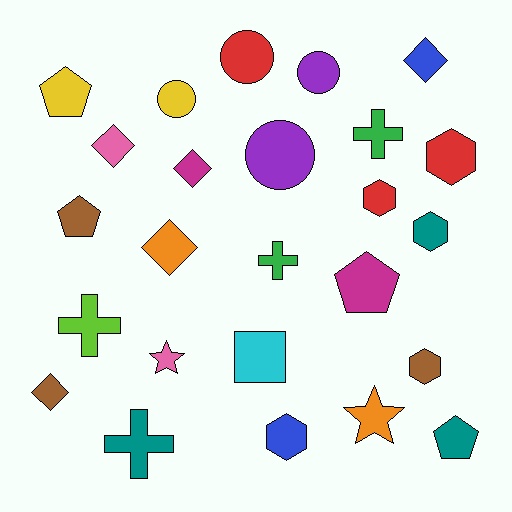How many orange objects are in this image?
There are 2 orange objects.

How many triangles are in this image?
There are no triangles.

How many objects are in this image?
There are 25 objects.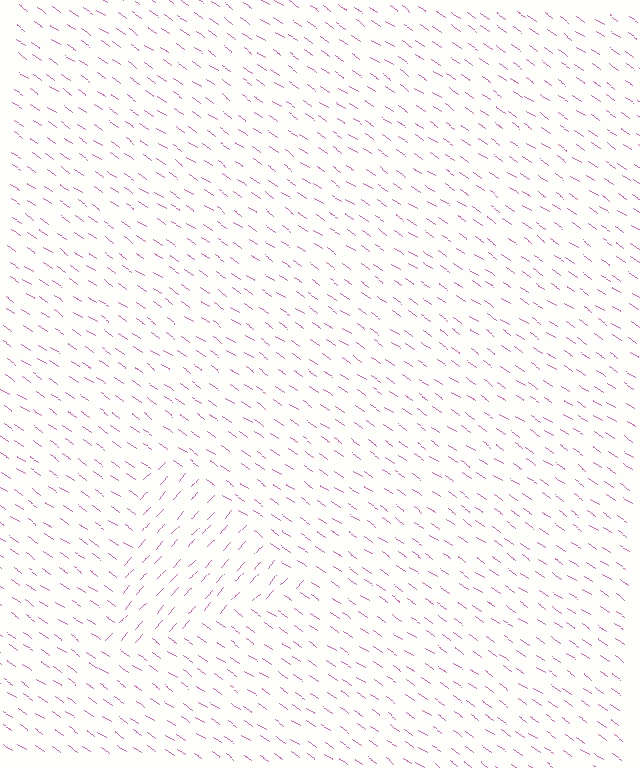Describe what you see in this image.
The image is filled with small pink line segments. A triangle region in the image has lines oriented differently from the surrounding lines, creating a visible texture boundary.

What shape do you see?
I see a triangle.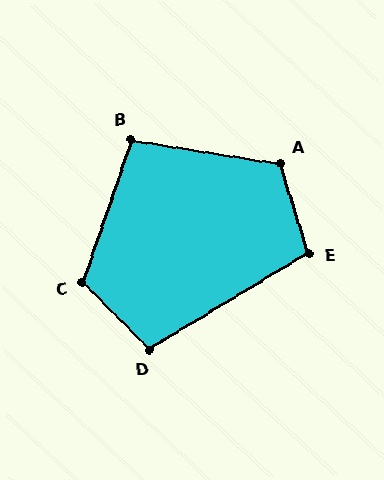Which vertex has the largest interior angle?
C, at approximately 116 degrees.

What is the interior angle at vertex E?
Approximately 104 degrees (obtuse).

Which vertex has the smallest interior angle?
B, at approximately 100 degrees.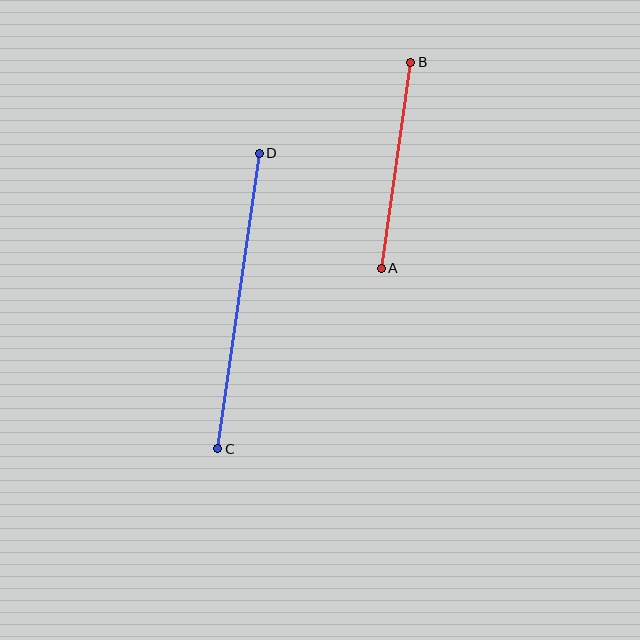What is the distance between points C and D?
The distance is approximately 298 pixels.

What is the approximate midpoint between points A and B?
The midpoint is at approximately (396, 165) pixels.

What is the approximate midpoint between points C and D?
The midpoint is at approximately (239, 301) pixels.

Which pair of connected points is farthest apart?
Points C and D are farthest apart.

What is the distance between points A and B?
The distance is approximately 208 pixels.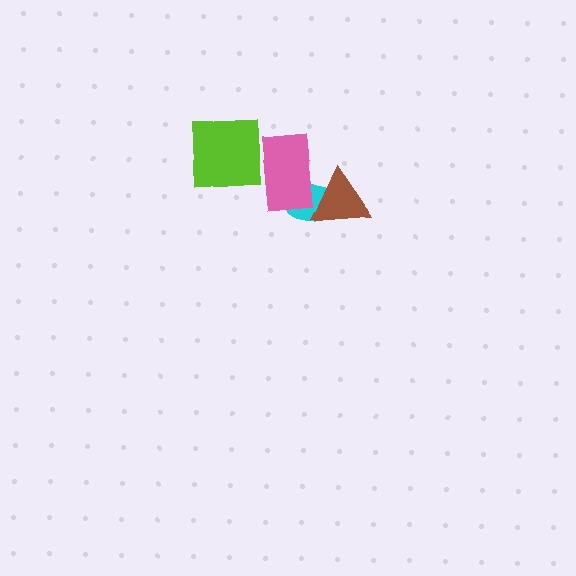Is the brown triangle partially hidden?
Yes, it is partially covered by another shape.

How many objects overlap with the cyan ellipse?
2 objects overlap with the cyan ellipse.